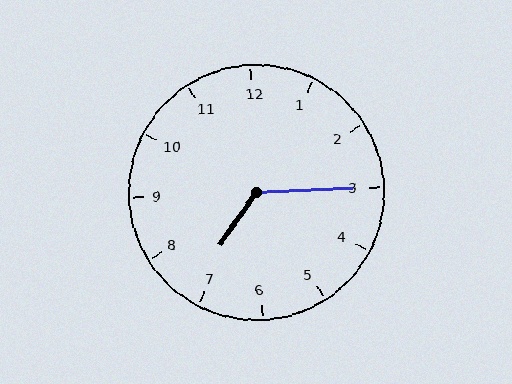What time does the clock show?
7:15.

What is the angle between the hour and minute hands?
Approximately 128 degrees.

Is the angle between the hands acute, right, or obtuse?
It is obtuse.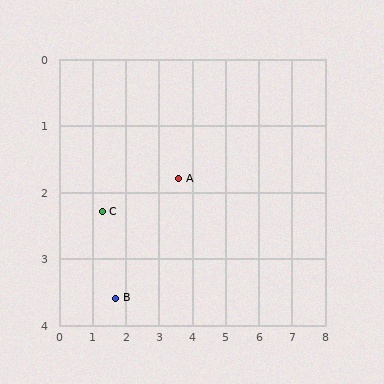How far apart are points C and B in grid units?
Points C and B are about 1.4 grid units apart.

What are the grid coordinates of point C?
Point C is at approximately (1.3, 2.3).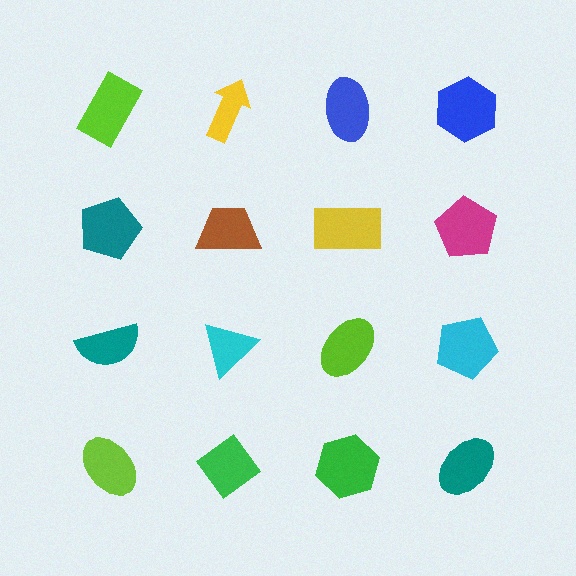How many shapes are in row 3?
4 shapes.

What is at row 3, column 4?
A cyan pentagon.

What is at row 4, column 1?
A lime ellipse.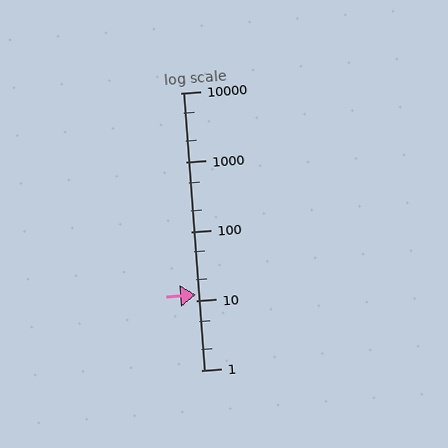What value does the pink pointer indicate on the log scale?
The pointer indicates approximately 12.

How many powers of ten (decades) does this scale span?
The scale spans 4 decades, from 1 to 10000.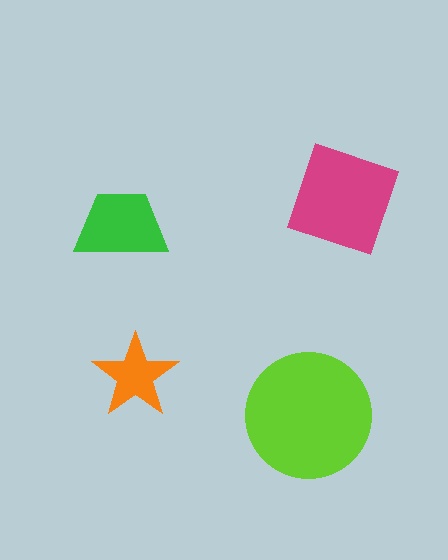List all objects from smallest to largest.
The orange star, the green trapezoid, the magenta square, the lime circle.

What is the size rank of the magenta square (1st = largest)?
2nd.